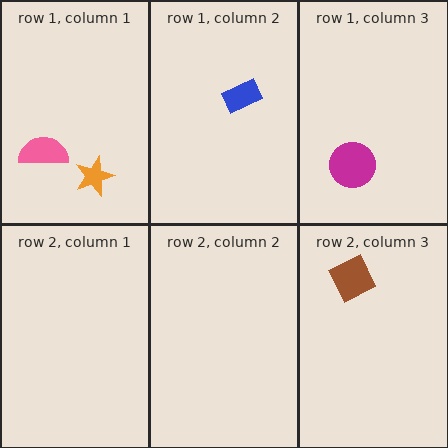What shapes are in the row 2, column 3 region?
The brown diamond.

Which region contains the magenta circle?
The row 1, column 3 region.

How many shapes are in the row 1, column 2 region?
1.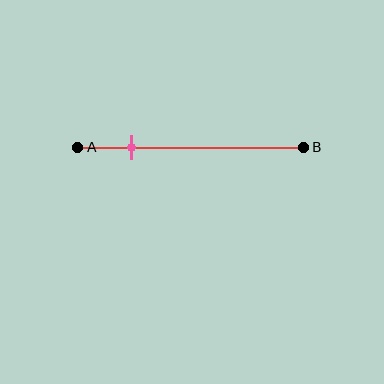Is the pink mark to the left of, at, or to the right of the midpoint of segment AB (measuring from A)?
The pink mark is to the left of the midpoint of segment AB.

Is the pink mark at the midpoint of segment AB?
No, the mark is at about 25% from A, not at the 50% midpoint.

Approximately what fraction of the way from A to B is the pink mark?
The pink mark is approximately 25% of the way from A to B.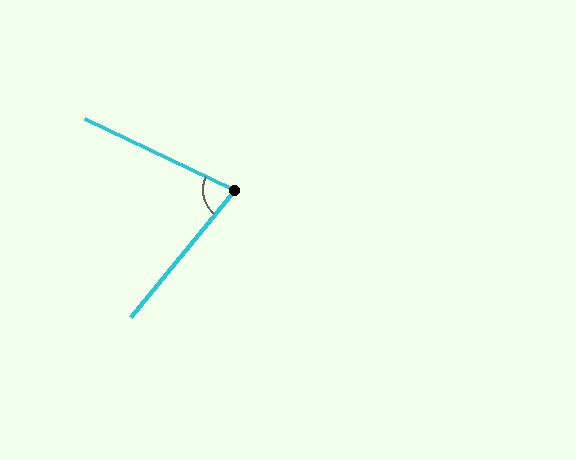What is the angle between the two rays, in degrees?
Approximately 77 degrees.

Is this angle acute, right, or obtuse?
It is acute.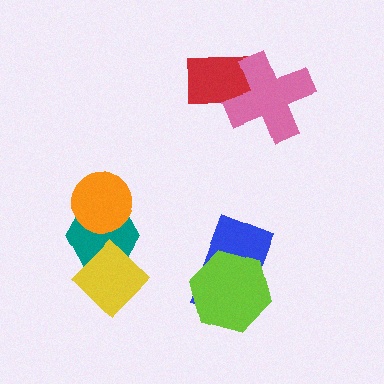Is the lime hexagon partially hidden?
No, no other shape covers it.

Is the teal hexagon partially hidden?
Yes, it is partially covered by another shape.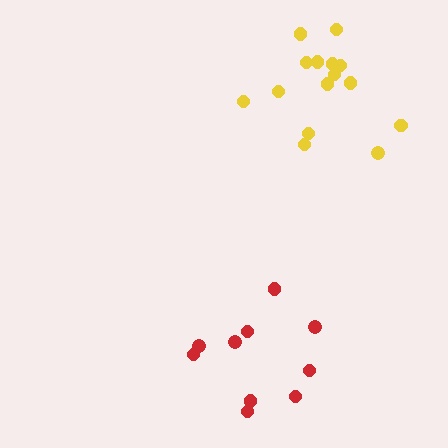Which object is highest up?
The yellow cluster is topmost.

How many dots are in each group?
Group 1: 10 dots, Group 2: 15 dots (25 total).